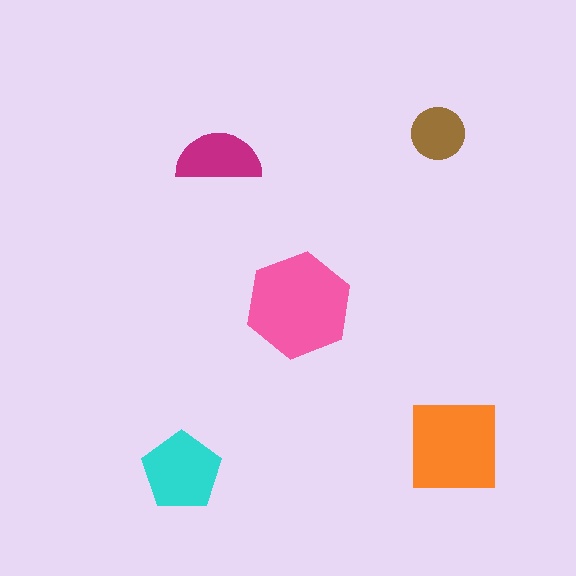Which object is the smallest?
The brown circle.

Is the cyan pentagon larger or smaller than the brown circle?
Larger.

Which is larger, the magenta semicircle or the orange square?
The orange square.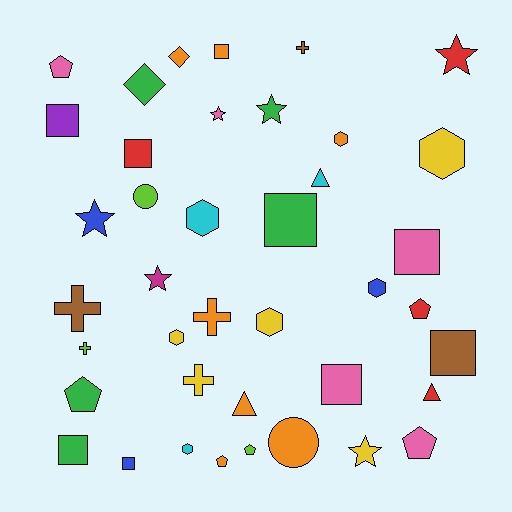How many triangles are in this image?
There are 3 triangles.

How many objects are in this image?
There are 40 objects.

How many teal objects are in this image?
There are no teal objects.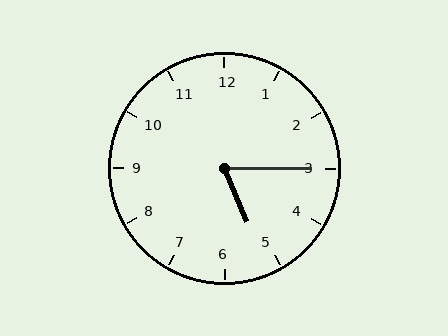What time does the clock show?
5:15.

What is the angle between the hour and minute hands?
Approximately 68 degrees.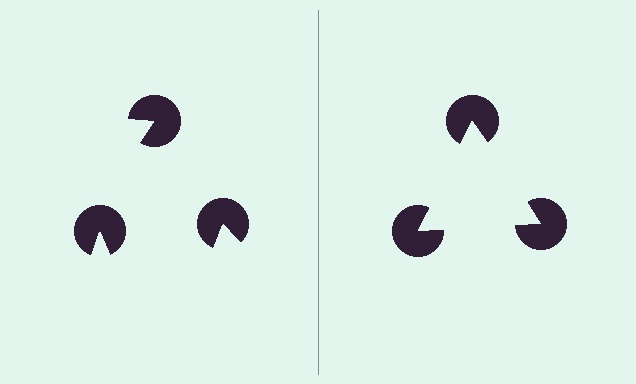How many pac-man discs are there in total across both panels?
6 — 3 on each side.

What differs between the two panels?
The pac-man discs are positioned identically on both sides; only the wedge orientations differ. On the right they align to a triangle; on the left they are misaligned.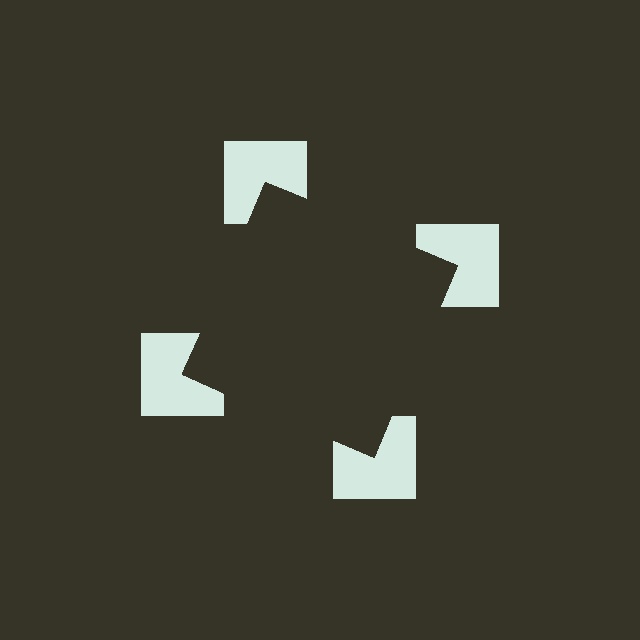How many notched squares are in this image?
There are 4 — one at each vertex of the illusory square.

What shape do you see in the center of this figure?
An illusory square — its edges are inferred from the aligned wedge cuts in the notched squares, not physically drawn.